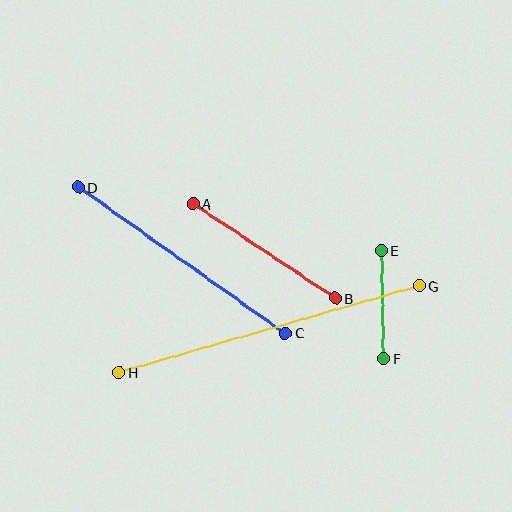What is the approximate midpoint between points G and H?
The midpoint is at approximately (269, 329) pixels.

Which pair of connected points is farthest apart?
Points G and H are farthest apart.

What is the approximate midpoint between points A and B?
The midpoint is at approximately (264, 251) pixels.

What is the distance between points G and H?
The distance is approximately 313 pixels.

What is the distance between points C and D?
The distance is approximately 253 pixels.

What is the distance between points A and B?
The distance is approximately 171 pixels.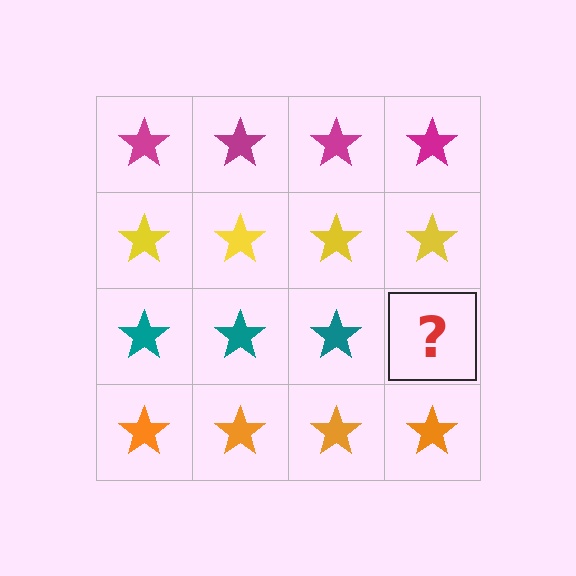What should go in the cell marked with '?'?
The missing cell should contain a teal star.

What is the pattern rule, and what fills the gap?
The rule is that each row has a consistent color. The gap should be filled with a teal star.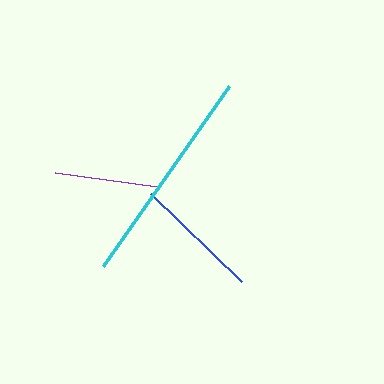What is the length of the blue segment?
The blue segment is approximately 127 pixels long.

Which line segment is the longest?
The cyan line is the longest at approximately 220 pixels.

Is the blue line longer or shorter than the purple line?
The blue line is longer than the purple line.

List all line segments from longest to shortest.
From longest to shortest: cyan, blue, purple.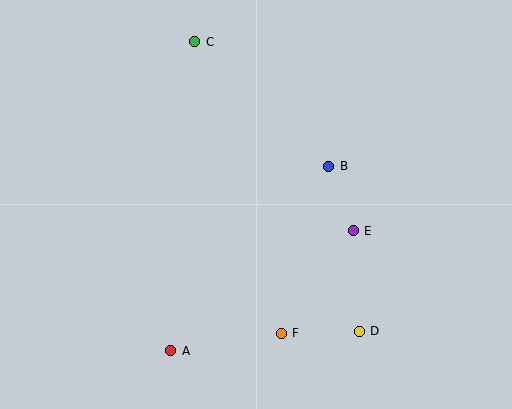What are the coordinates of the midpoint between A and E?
The midpoint between A and E is at (262, 291).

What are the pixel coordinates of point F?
Point F is at (281, 333).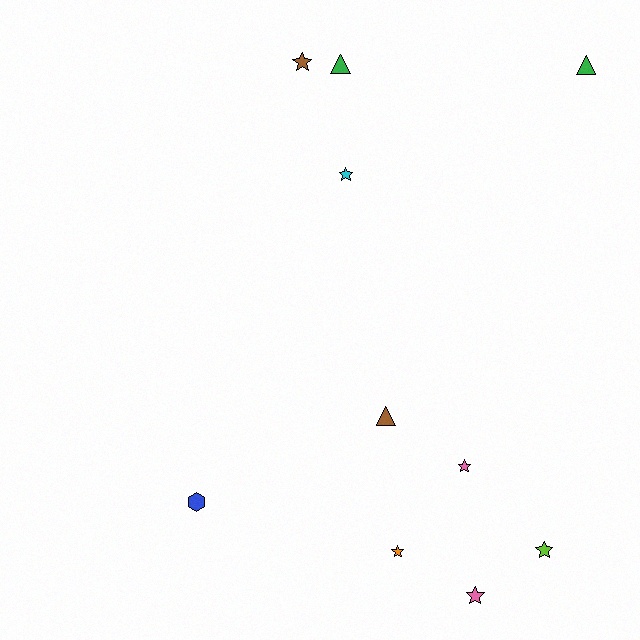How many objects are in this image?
There are 10 objects.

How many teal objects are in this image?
There are no teal objects.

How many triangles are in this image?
There are 3 triangles.